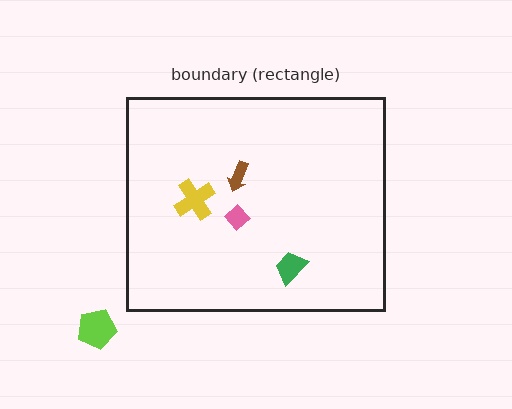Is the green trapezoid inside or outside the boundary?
Inside.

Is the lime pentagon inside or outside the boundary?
Outside.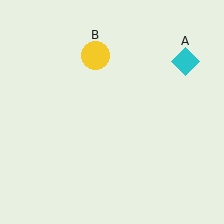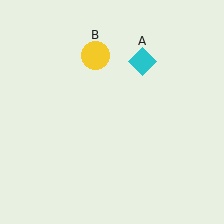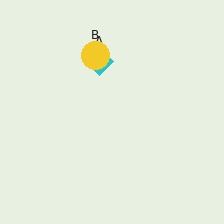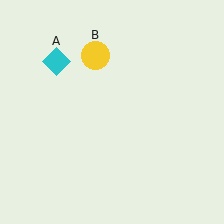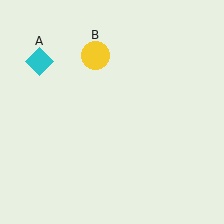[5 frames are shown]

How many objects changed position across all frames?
1 object changed position: cyan diamond (object A).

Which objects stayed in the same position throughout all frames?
Yellow circle (object B) remained stationary.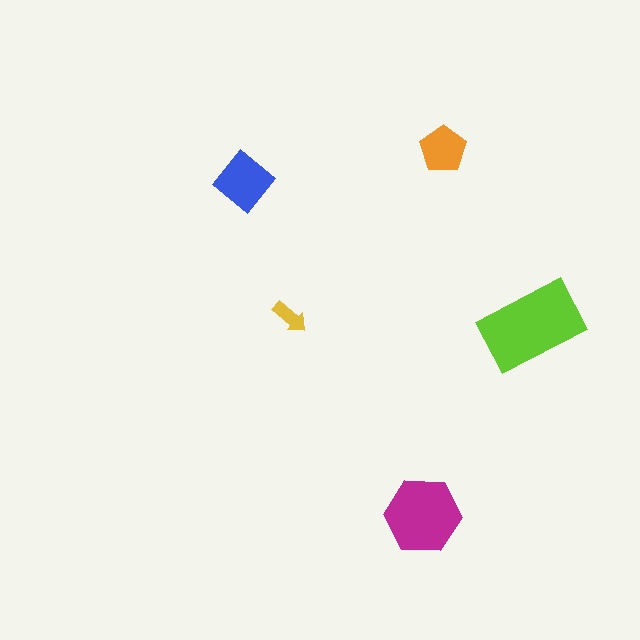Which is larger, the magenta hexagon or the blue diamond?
The magenta hexagon.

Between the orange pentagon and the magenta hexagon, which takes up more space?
The magenta hexagon.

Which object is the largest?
The lime rectangle.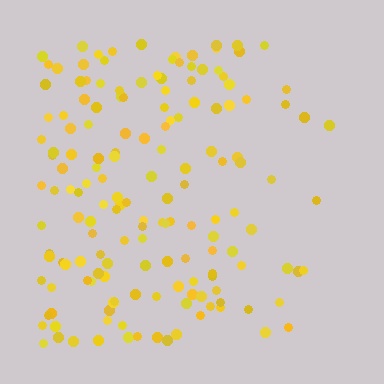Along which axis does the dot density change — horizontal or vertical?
Horizontal.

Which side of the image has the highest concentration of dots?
The left.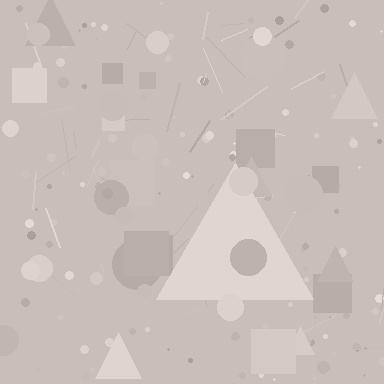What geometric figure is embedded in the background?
A triangle is embedded in the background.